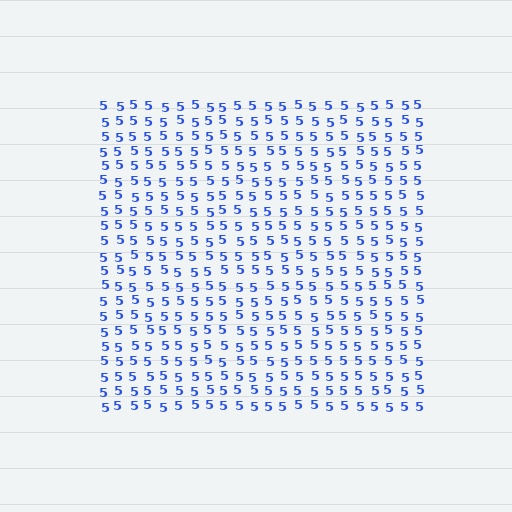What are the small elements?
The small elements are digit 5's.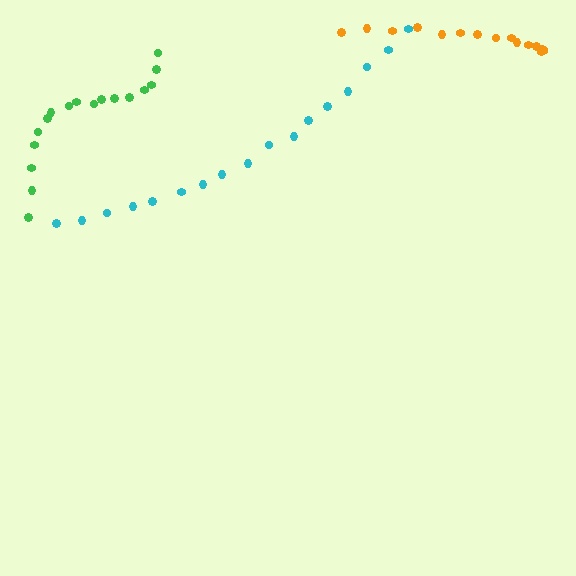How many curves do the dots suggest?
There are 3 distinct paths.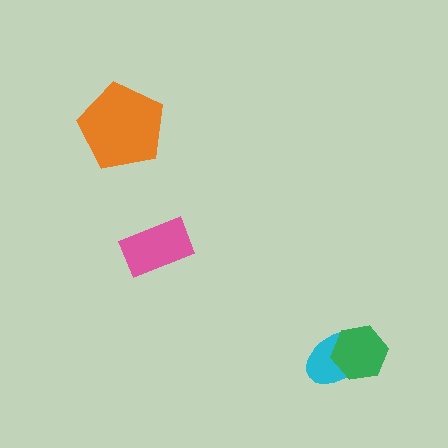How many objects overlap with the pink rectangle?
0 objects overlap with the pink rectangle.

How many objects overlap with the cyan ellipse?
1 object overlaps with the cyan ellipse.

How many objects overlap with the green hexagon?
1 object overlaps with the green hexagon.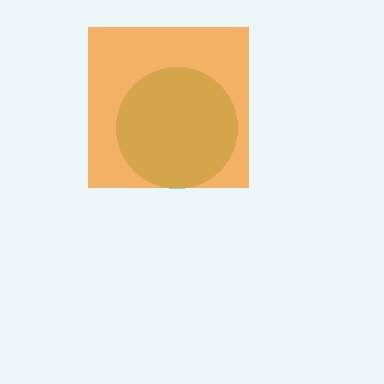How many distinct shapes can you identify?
There are 2 distinct shapes: a green circle, an orange square.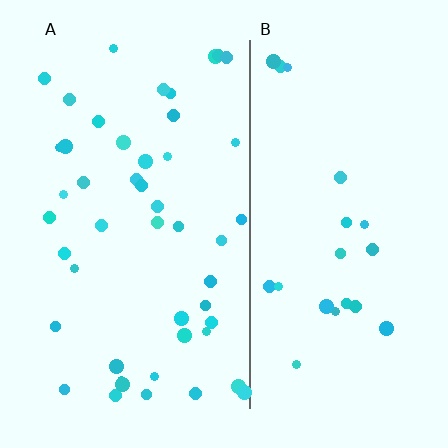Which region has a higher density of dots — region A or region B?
A (the left).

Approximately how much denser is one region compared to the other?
Approximately 2.2× — region A over region B.